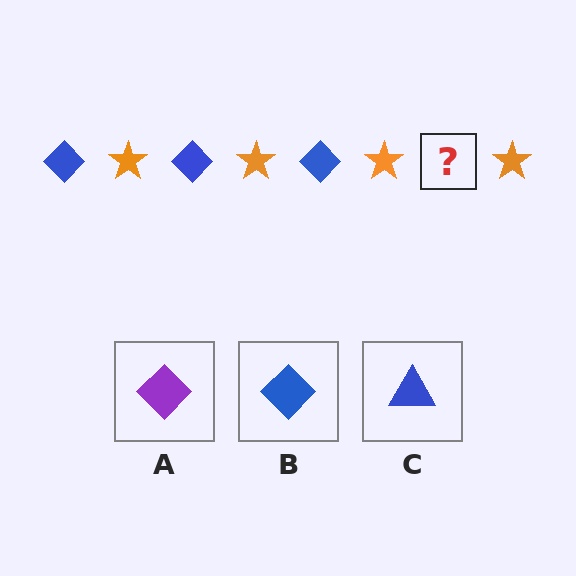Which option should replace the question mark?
Option B.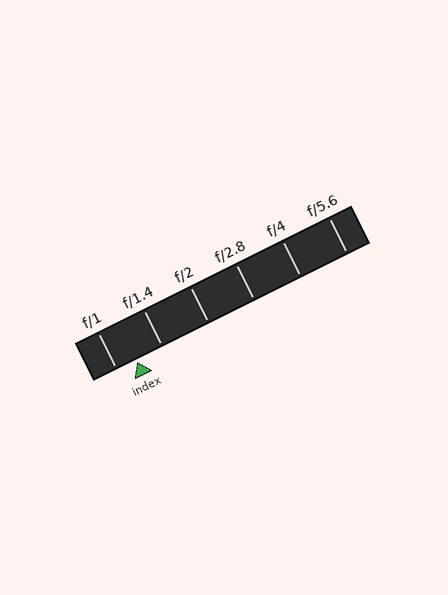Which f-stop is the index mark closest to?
The index mark is closest to f/1.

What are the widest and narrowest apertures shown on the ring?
The widest aperture shown is f/1 and the narrowest is f/5.6.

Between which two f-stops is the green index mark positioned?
The index mark is between f/1 and f/1.4.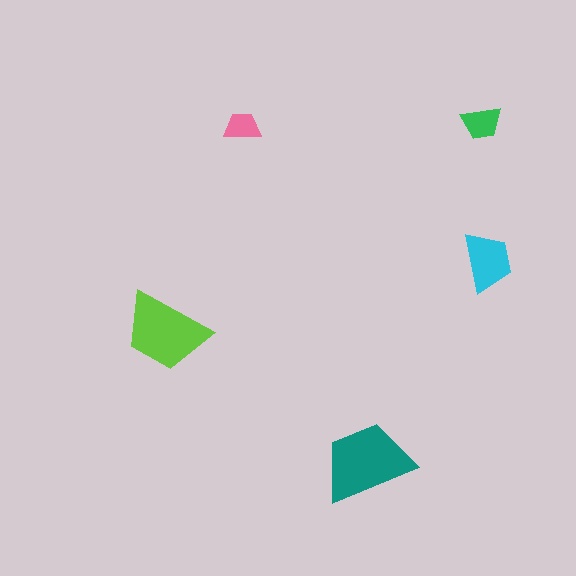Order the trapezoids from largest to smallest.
the teal one, the lime one, the cyan one, the green one, the pink one.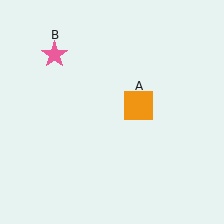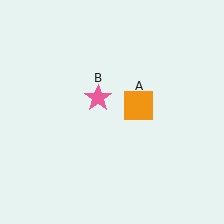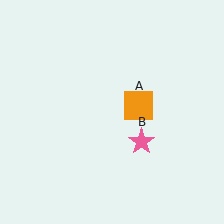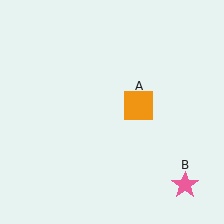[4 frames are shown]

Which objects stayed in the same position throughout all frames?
Orange square (object A) remained stationary.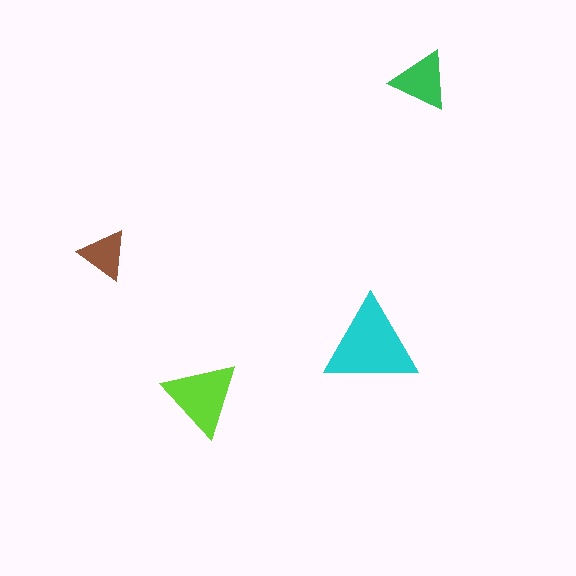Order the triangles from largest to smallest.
the cyan one, the lime one, the green one, the brown one.